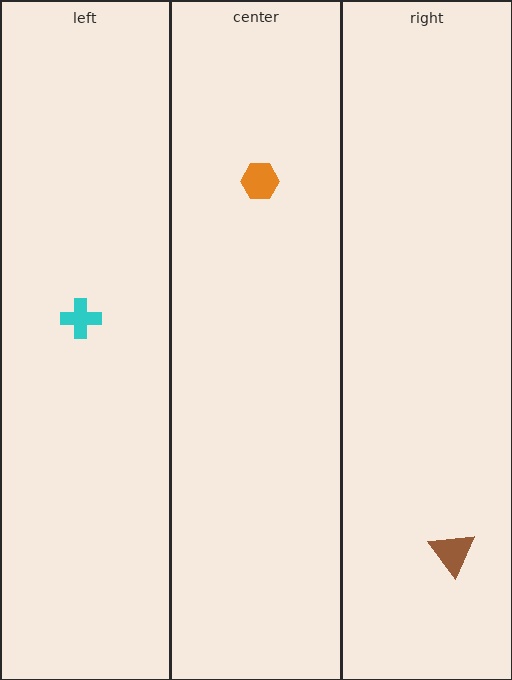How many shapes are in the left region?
1.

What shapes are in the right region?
The brown triangle.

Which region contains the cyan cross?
The left region.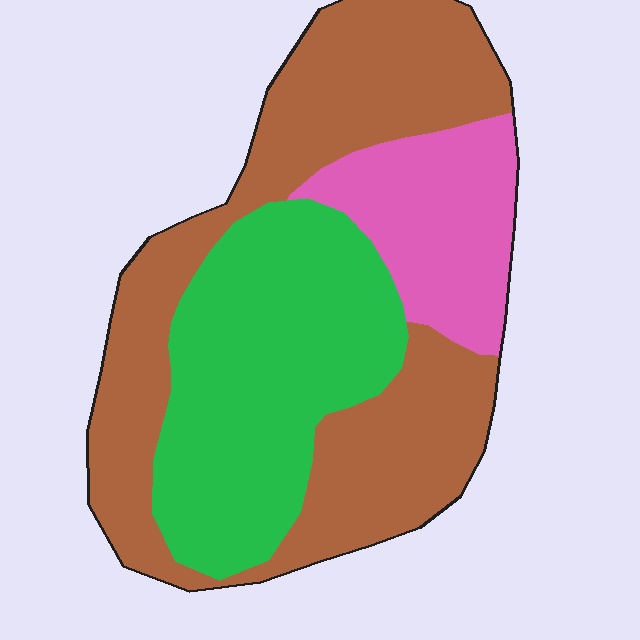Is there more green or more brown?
Brown.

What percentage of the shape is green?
Green takes up between a third and a half of the shape.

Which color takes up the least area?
Pink, at roughly 15%.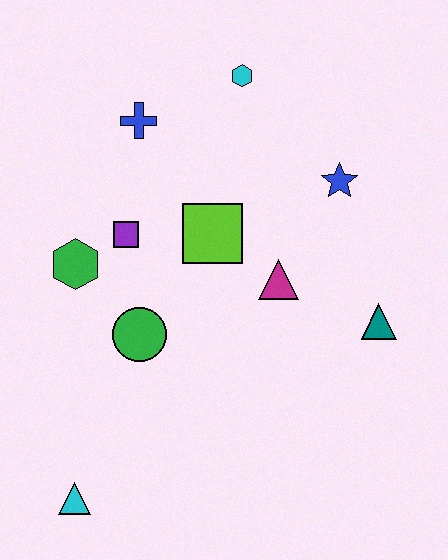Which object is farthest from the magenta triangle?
The cyan triangle is farthest from the magenta triangle.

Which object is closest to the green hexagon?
The purple square is closest to the green hexagon.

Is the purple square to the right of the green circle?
No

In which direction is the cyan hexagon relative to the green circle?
The cyan hexagon is above the green circle.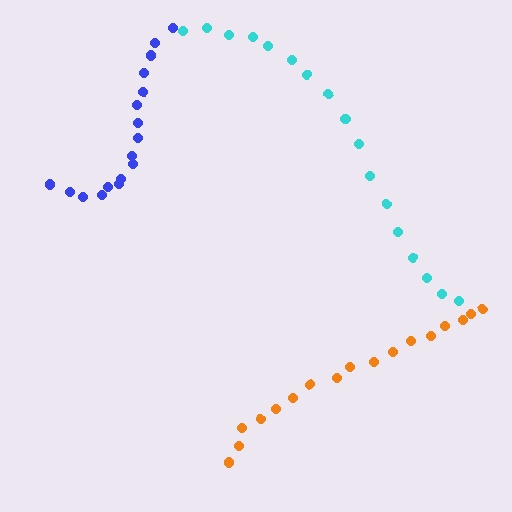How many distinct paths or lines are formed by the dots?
There are 3 distinct paths.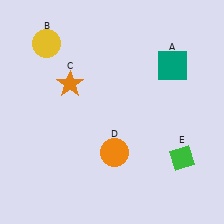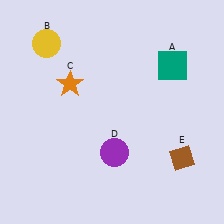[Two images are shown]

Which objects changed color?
D changed from orange to purple. E changed from green to brown.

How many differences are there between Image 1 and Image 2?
There are 2 differences between the two images.